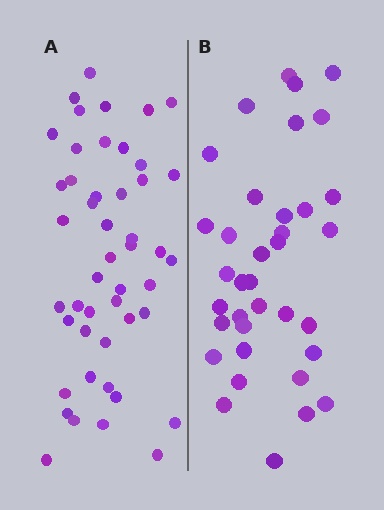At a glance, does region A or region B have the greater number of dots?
Region A (the left region) has more dots.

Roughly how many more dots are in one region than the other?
Region A has roughly 12 or so more dots than region B.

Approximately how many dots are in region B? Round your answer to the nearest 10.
About 40 dots. (The exact count is 36, which rounds to 40.)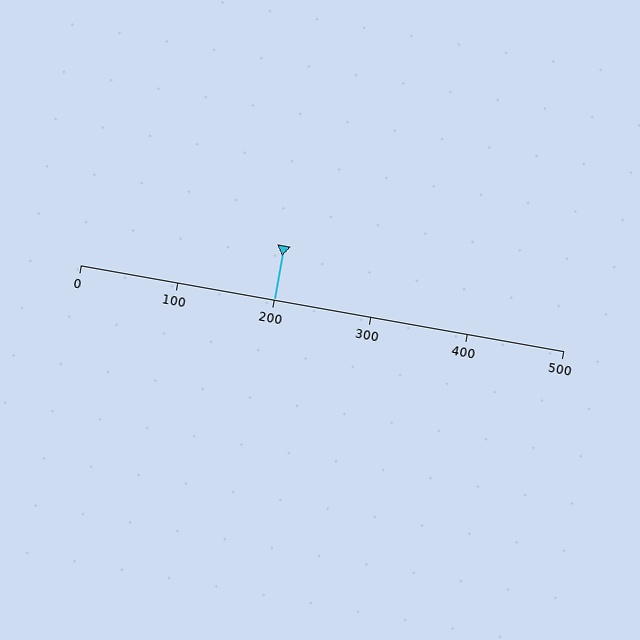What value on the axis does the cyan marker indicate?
The marker indicates approximately 200.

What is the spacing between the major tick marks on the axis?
The major ticks are spaced 100 apart.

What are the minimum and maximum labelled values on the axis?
The axis runs from 0 to 500.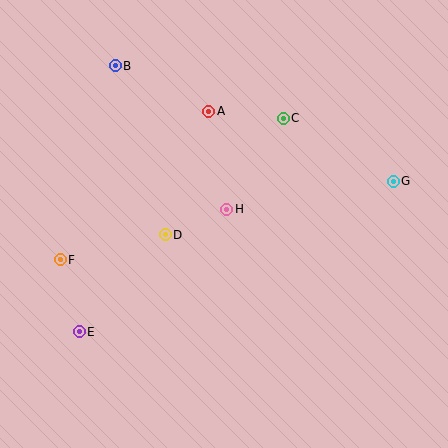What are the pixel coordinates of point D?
Point D is at (165, 235).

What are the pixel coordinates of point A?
Point A is at (209, 111).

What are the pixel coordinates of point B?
Point B is at (115, 66).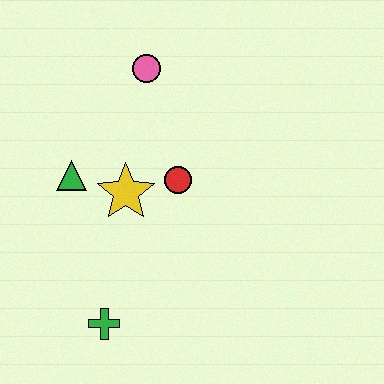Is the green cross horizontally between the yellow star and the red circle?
No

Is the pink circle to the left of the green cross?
No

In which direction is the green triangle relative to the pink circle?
The green triangle is below the pink circle.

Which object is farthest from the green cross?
The pink circle is farthest from the green cross.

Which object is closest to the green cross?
The yellow star is closest to the green cross.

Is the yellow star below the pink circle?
Yes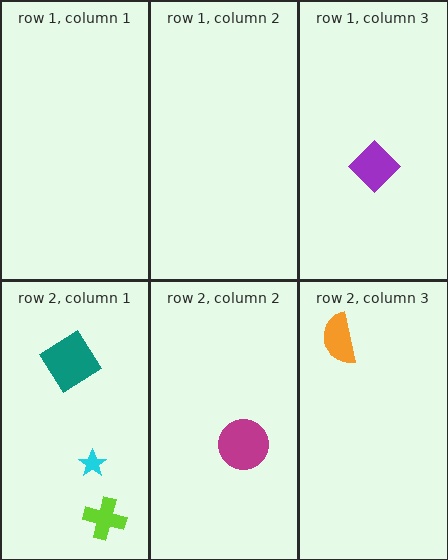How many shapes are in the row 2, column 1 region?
3.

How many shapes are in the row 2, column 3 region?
1.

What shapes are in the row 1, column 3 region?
The purple diamond.